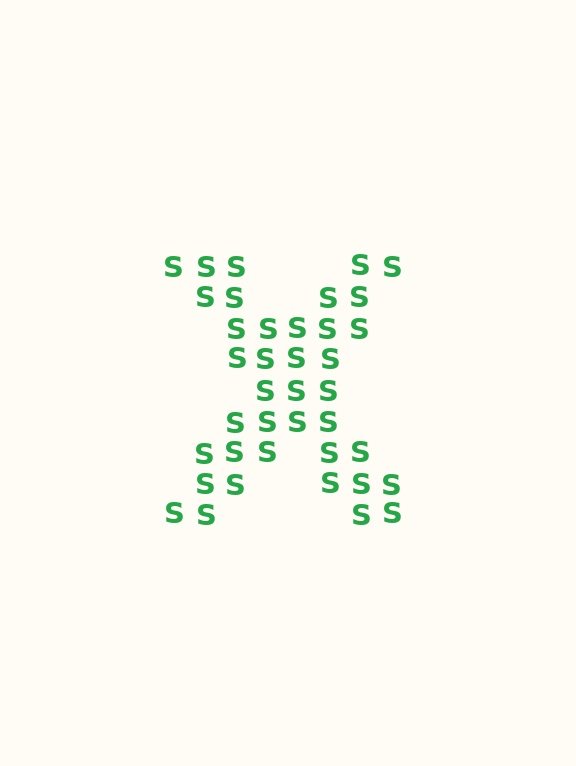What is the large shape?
The large shape is the letter X.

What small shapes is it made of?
It is made of small letter S's.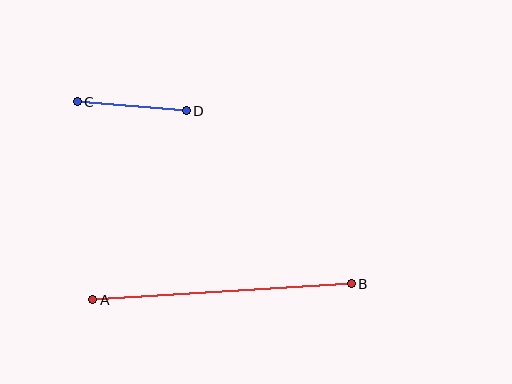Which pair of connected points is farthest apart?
Points A and B are farthest apart.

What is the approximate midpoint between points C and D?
The midpoint is at approximately (132, 106) pixels.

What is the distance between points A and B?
The distance is approximately 259 pixels.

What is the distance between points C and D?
The distance is approximately 109 pixels.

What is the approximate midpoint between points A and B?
The midpoint is at approximately (222, 292) pixels.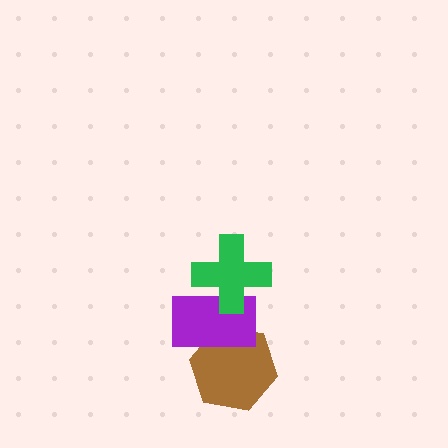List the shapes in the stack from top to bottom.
From top to bottom: the green cross, the purple rectangle, the brown hexagon.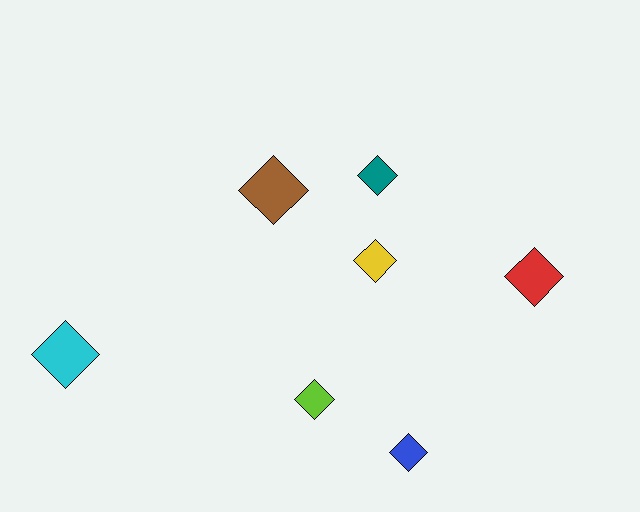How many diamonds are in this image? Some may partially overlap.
There are 7 diamonds.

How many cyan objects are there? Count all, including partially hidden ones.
There is 1 cyan object.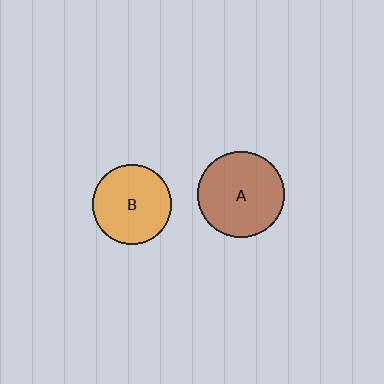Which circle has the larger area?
Circle A (brown).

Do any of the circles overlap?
No, none of the circles overlap.